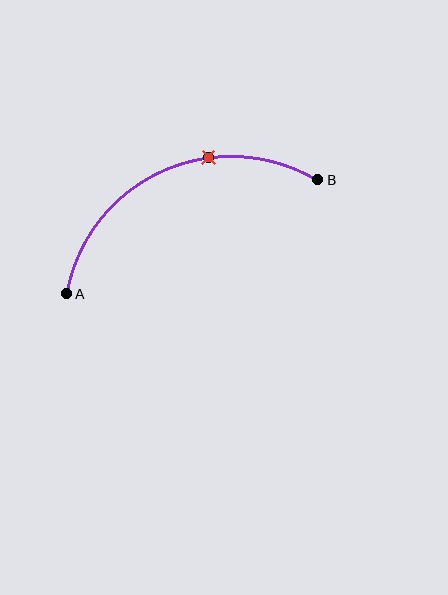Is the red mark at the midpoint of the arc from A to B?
No. The red mark lies on the arc but is closer to endpoint B. The arc midpoint would be at the point on the curve equidistant along the arc from both A and B.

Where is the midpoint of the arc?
The arc midpoint is the point on the curve farthest from the straight line joining A and B. It sits above that line.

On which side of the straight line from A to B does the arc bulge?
The arc bulges above the straight line connecting A and B.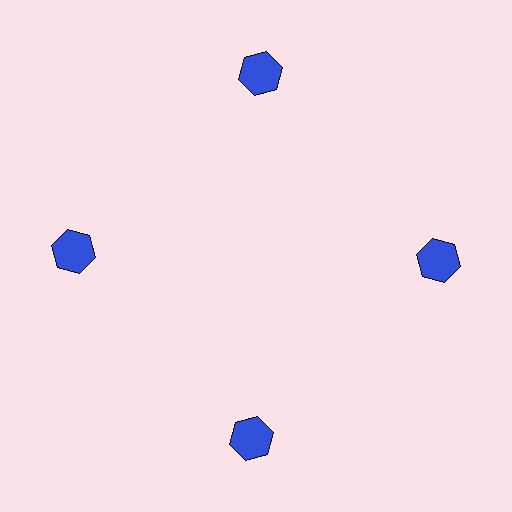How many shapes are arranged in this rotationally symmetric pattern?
There are 4 shapes, arranged in 4 groups of 1.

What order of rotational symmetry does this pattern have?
This pattern has 4-fold rotational symmetry.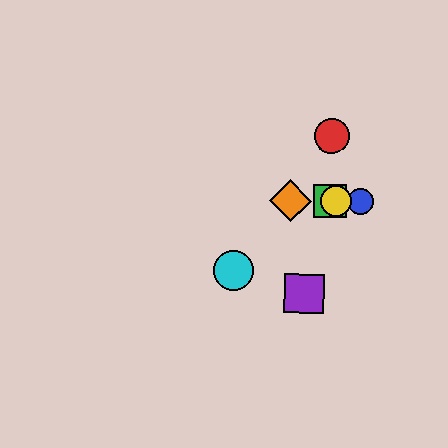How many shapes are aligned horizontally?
4 shapes (the blue circle, the green square, the yellow circle, the orange diamond) are aligned horizontally.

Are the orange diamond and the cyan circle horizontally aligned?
No, the orange diamond is at y≈201 and the cyan circle is at y≈271.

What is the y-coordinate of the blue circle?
The blue circle is at y≈201.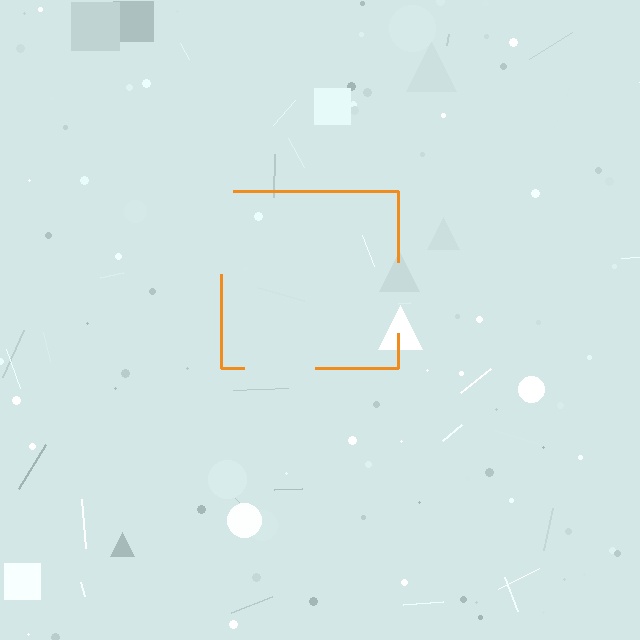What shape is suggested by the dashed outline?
The dashed outline suggests a square.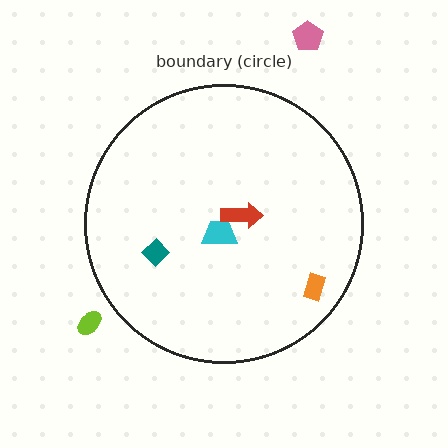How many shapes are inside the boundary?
4 inside, 2 outside.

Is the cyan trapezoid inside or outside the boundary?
Inside.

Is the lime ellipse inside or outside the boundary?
Outside.